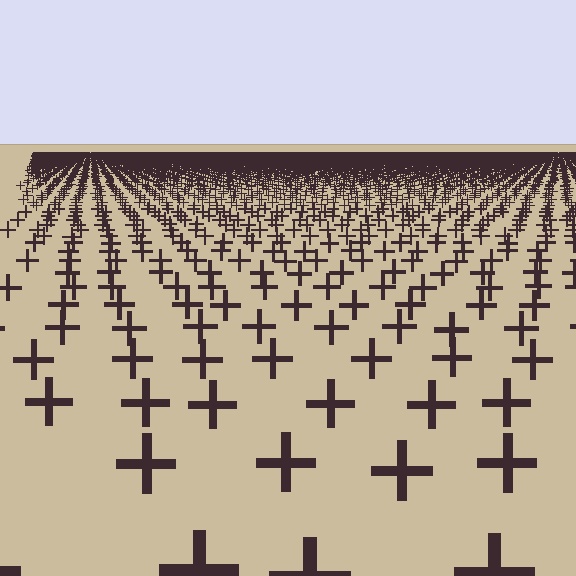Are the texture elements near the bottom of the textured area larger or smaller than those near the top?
Larger. Near the bottom, elements are closer to the viewer and appear at a bigger on-screen size.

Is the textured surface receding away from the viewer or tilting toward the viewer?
The surface is receding away from the viewer. Texture elements get smaller and denser toward the top.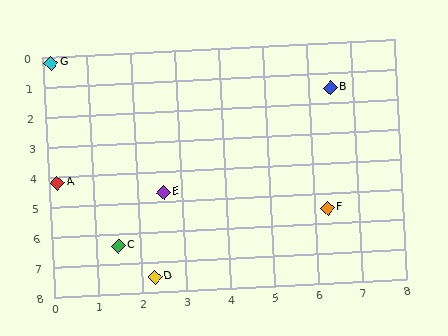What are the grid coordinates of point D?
Point D is at approximately (2.3, 7.5).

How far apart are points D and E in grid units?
Points D and E are about 2.8 grid units apart.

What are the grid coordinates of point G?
Point G is at approximately (0.2, 0.2).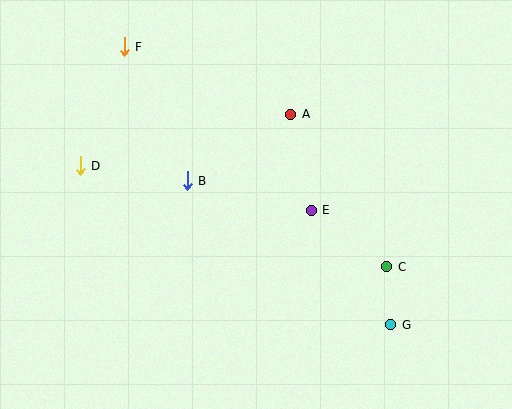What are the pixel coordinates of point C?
Point C is at (387, 267).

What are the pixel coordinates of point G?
Point G is at (391, 325).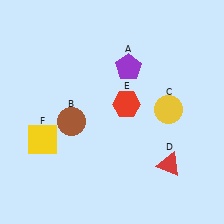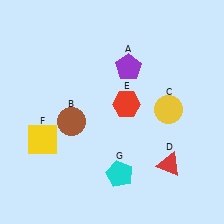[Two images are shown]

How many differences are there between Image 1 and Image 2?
There is 1 difference between the two images.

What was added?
A cyan pentagon (G) was added in Image 2.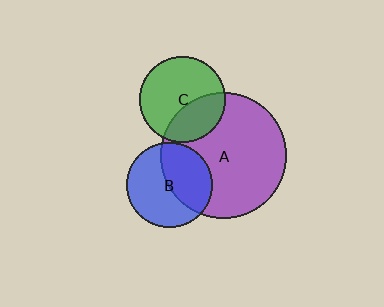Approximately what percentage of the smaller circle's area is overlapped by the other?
Approximately 45%.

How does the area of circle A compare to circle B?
Approximately 2.2 times.